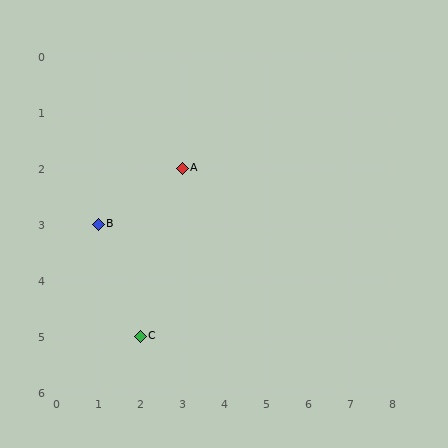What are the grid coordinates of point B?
Point B is at grid coordinates (1, 3).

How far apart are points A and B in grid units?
Points A and B are 2 columns and 1 row apart (about 2.2 grid units diagonally).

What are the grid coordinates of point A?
Point A is at grid coordinates (3, 2).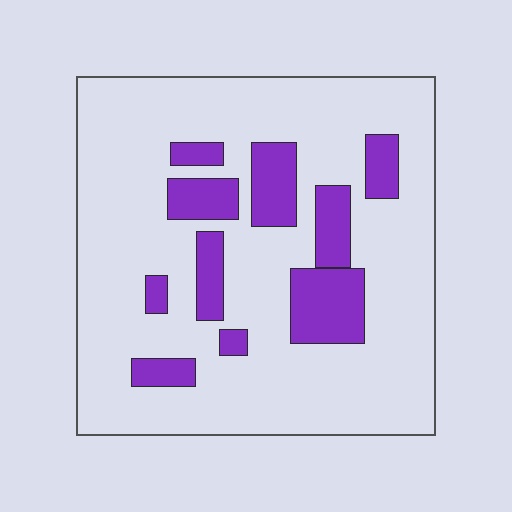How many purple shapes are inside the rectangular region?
10.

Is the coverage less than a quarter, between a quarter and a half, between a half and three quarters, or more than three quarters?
Less than a quarter.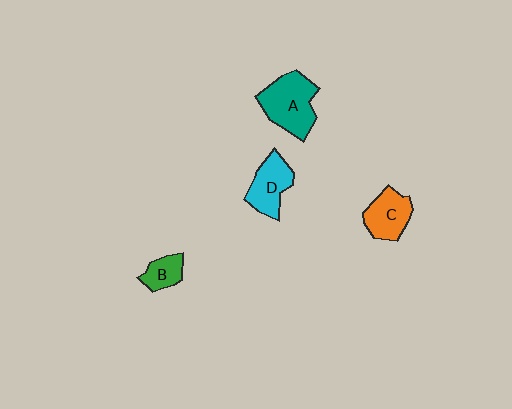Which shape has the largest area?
Shape A (teal).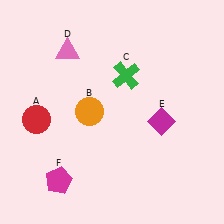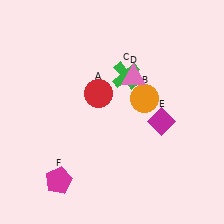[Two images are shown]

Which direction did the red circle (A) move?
The red circle (A) moved right.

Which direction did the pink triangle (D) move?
The pink triangle (D) moved right.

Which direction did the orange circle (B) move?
The orange circle (B) moved right.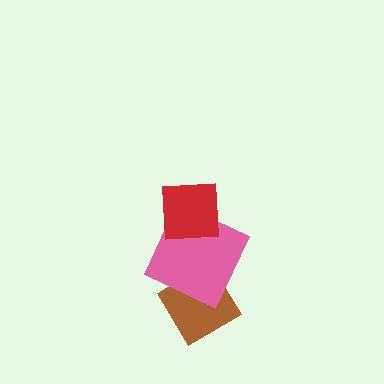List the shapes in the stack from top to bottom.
From top to bottom: the red square, the pink square, the brown diamond.